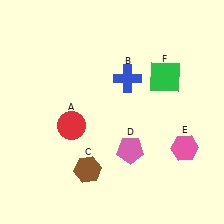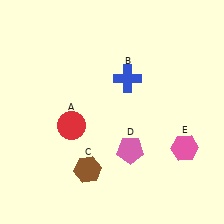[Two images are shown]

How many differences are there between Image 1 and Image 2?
There is 1 difference between the two images.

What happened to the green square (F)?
The green square (F) was removed in Image 2. It was in the top-right area of Image 1.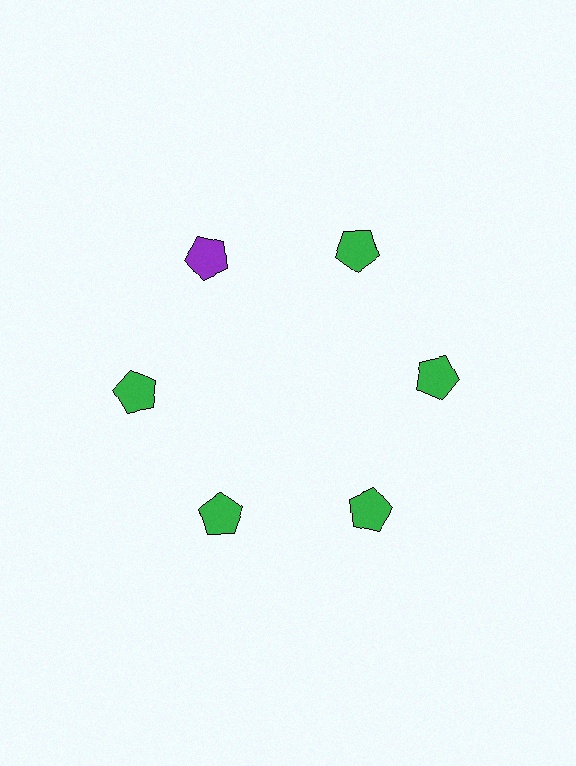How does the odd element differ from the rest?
It has a different color: purple instead of green.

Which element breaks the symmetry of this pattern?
The purple pentagon at roughly the 11 o'clock position breaks the symmetry. All other shapes are green pentagons.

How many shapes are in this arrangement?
There are 6 shapes arranged in a ring pattern.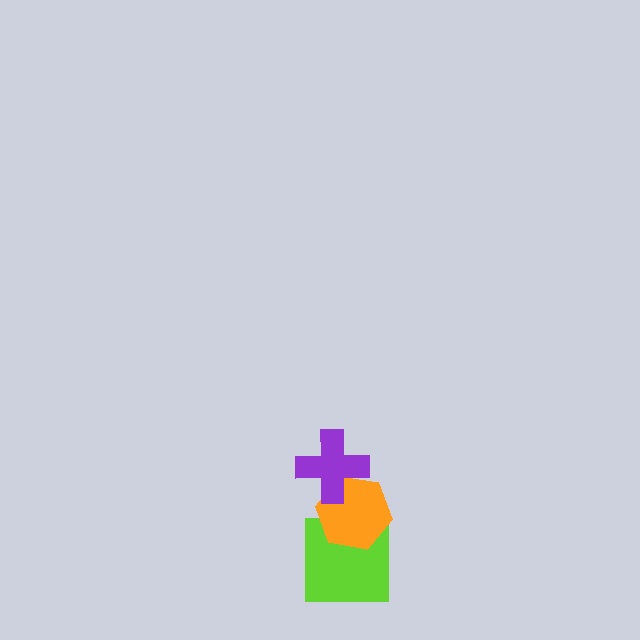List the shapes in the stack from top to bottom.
From top to bottom: the purple cross, the orange hexagon, the lime square.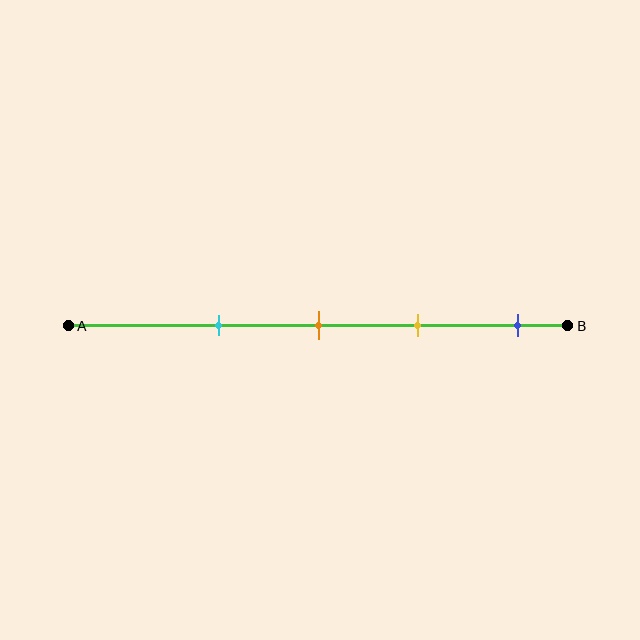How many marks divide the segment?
There are 4 marks dividing the segment.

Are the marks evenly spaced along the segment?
Yes, the marks are approximately evenly spaced.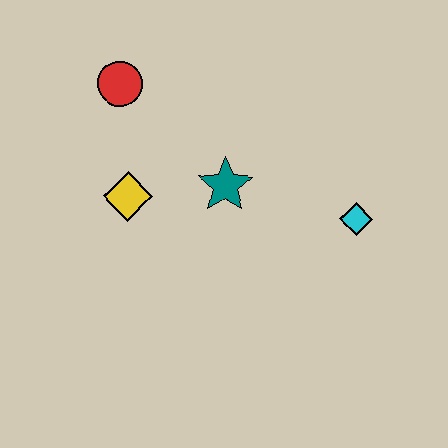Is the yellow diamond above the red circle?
No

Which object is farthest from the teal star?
The red circle is farthest from the teal star.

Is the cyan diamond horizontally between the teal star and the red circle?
No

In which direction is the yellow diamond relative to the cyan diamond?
The yellow diamond is to the left of the cyan diamond.